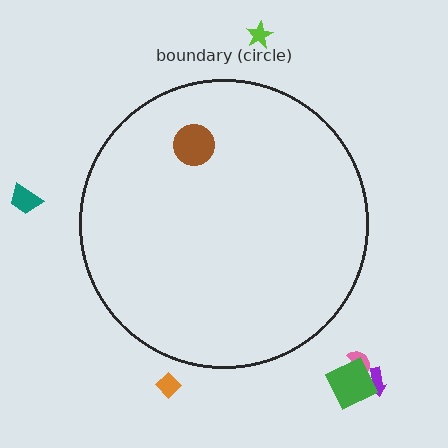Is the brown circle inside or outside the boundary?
Inside.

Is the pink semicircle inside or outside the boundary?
Outside.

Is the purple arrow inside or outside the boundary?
Outside.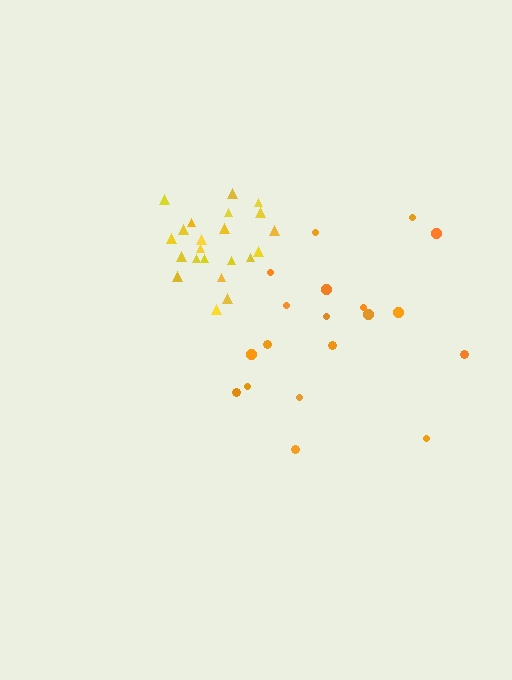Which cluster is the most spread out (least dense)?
Orange.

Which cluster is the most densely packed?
Yellow.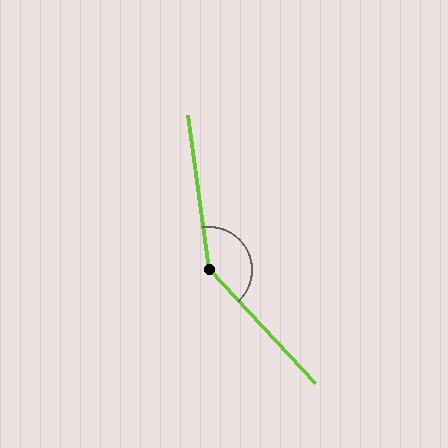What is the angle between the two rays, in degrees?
Approximately 145 degrees.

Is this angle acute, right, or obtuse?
It is obtuse.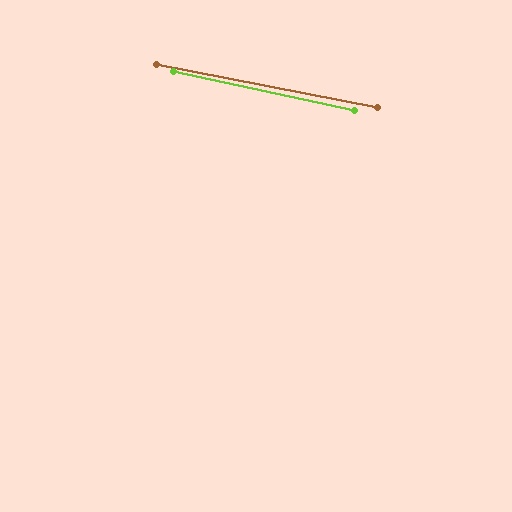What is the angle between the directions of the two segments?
Approximately 1 degree.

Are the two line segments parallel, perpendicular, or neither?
Parallel — their directions differ by only 1.2°.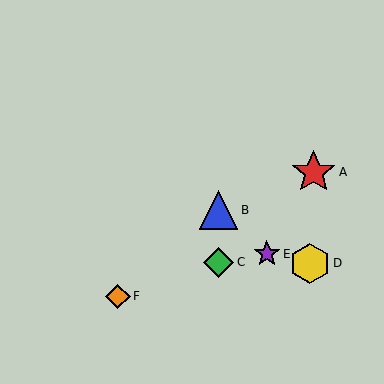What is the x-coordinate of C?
Object C is at x≈219.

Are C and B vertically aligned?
Yes, both are at x≈219.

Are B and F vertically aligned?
No, B is at x≈219 and F is at x≈118.